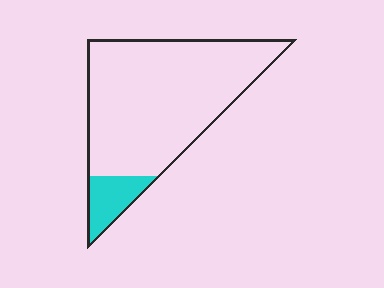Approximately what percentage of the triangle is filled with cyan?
Approximately 10%.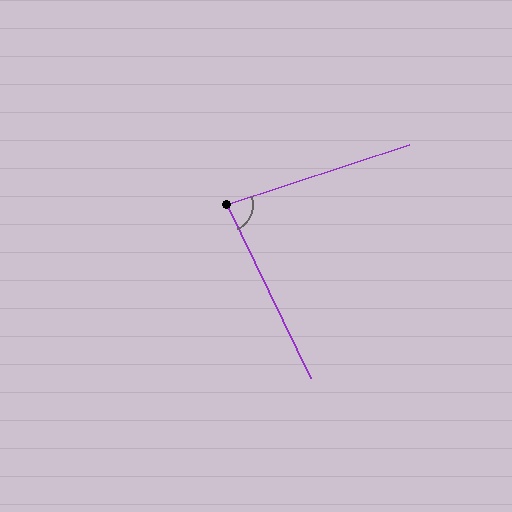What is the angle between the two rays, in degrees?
Approximately 82 degrees.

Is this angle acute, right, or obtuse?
It is acute.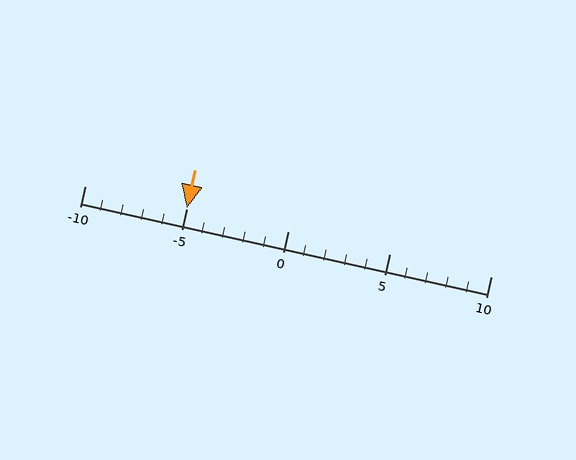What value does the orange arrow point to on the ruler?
The orange arrow points to approximately -5.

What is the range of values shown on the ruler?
The ruler shows values from -10 to 10.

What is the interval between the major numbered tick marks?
The major tick marks are spaced 5 units apart.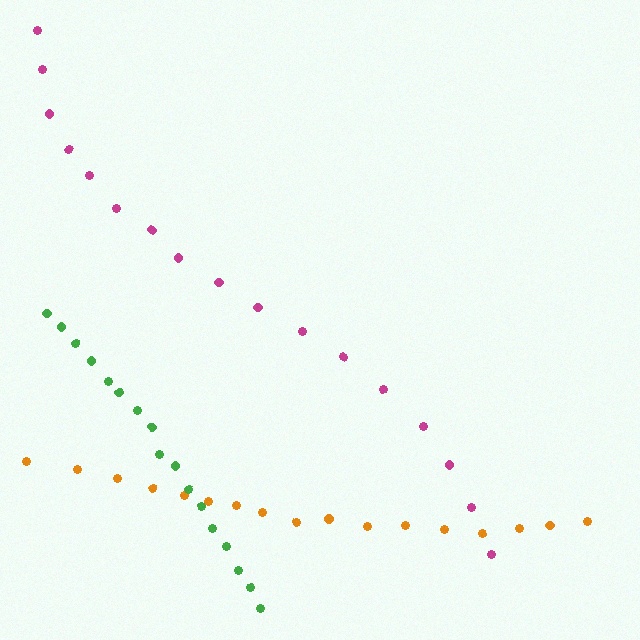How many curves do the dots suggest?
There are 3 distinct paths.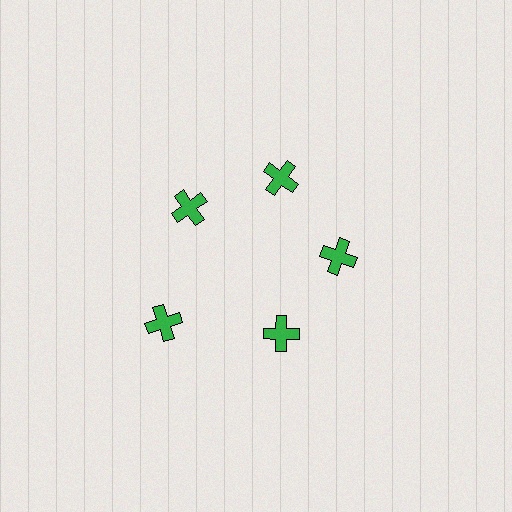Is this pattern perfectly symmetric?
No. The 5 green crosses are arranged in a ring, but one element near the 8 o'clock position is pushed outward from the center, breaking the 5-fold rotational symmetry.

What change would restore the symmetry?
The symmetry would be restored by moving it inward, back onto the ring so that all 5 crosses sit at equal angles and equal distance from the center.